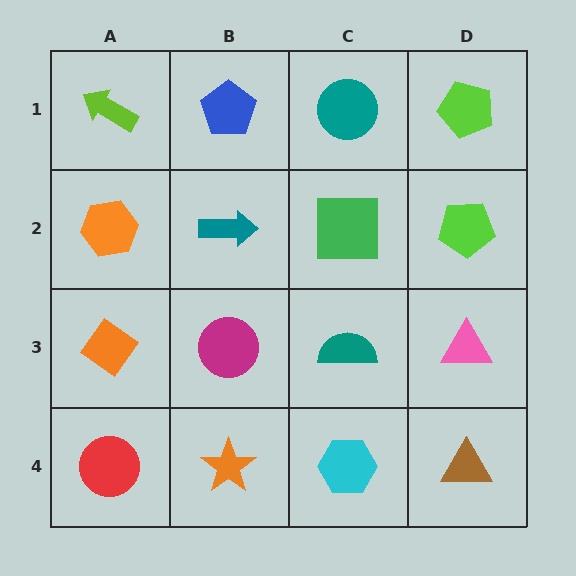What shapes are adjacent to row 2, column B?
A blue pentagon (row 1, column B), a magenta circle (row 3, column B), an orange hexagon (row 2, column A), a green square (row 2, column C).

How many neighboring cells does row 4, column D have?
2.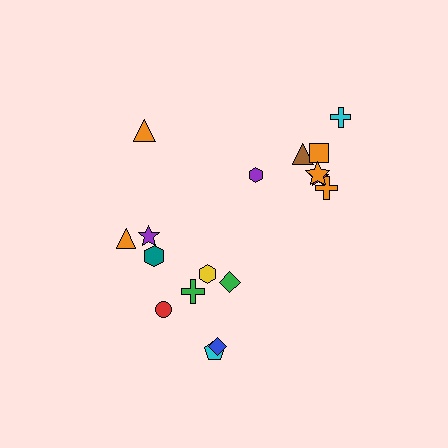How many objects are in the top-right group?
There are 7 objects.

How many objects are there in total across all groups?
There are 17 objects.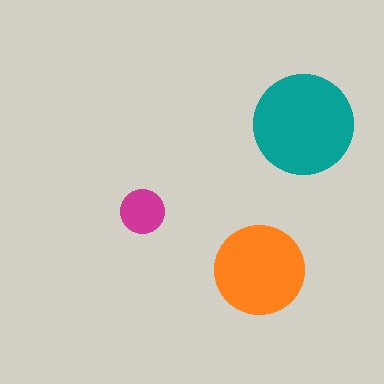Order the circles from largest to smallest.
the teal one, the orange one, the magenta one.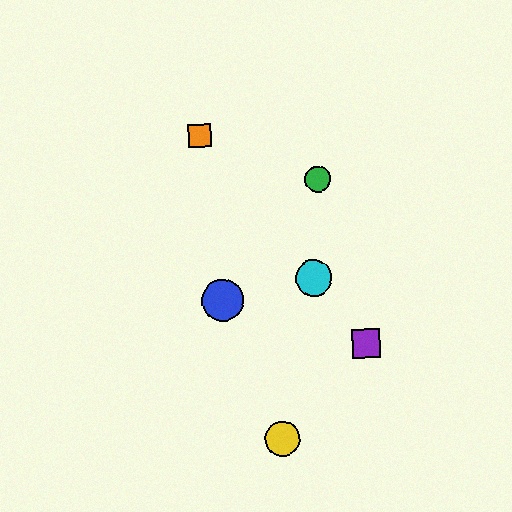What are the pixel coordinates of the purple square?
The purple square is at (366, 344).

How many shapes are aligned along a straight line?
4 shapes (the red circle, the purple square, the orange square, the cyan circle) are aligned along a straight line.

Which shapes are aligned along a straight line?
The red circle, the purple square, the orange square, the cyan circle are aligned along a straight line.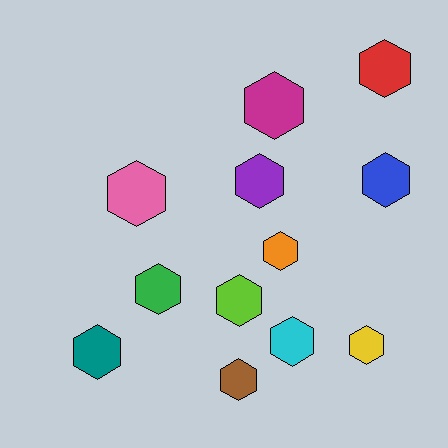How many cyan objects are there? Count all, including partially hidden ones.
There is 1 cyan object.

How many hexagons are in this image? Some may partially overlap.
There are 12 hexagons.